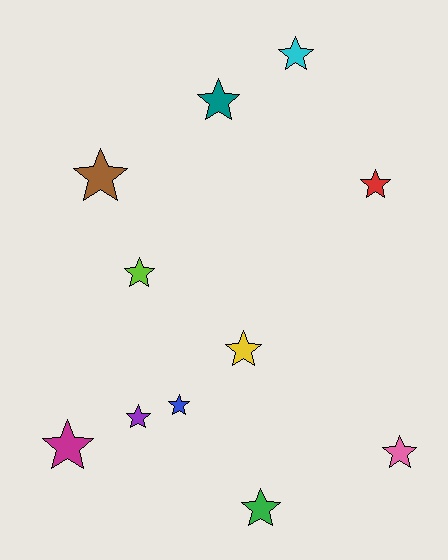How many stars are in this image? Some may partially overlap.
There are 11 stars.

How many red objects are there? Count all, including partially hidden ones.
There is 1 red object.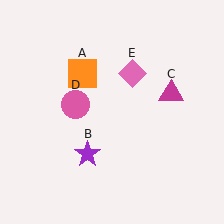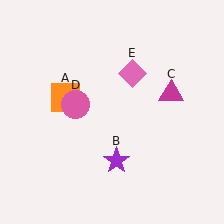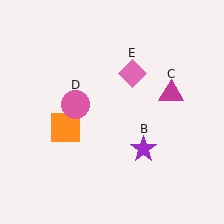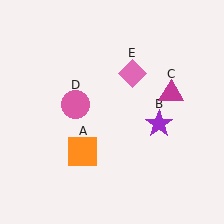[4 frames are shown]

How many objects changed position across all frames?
2 objects changed position: orange square (object A), purple star (object B).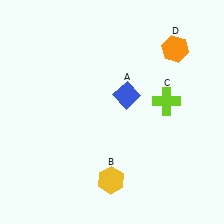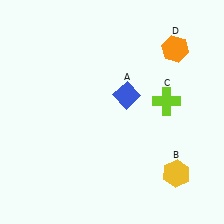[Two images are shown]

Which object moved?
The yellow hexagon (B) moved right.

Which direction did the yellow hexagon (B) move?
The yellow hexagon (B) moved right.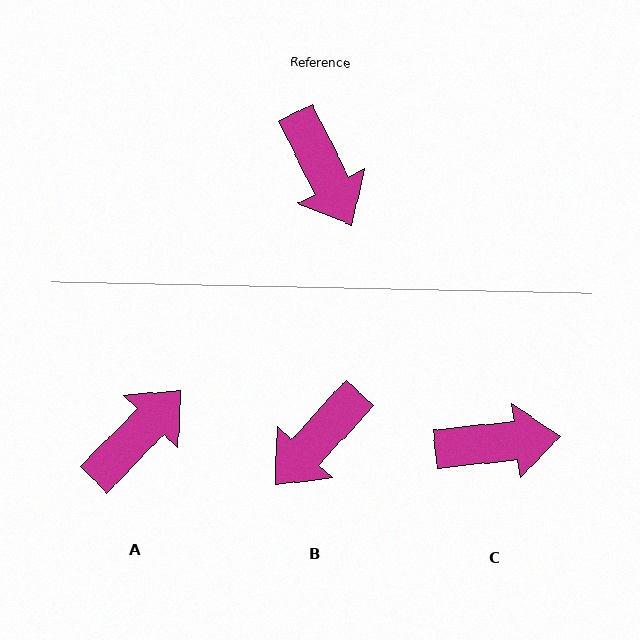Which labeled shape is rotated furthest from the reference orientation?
A, about 109 degrees away.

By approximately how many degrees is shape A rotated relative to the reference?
Approximately 109 degrees counter-clockwise.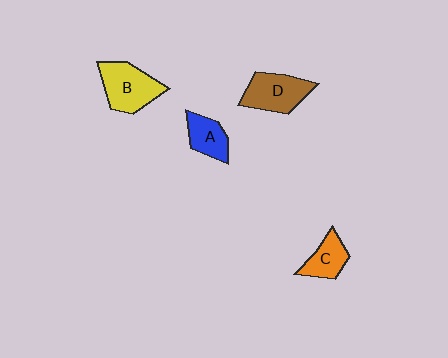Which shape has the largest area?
Shape B (yellow).